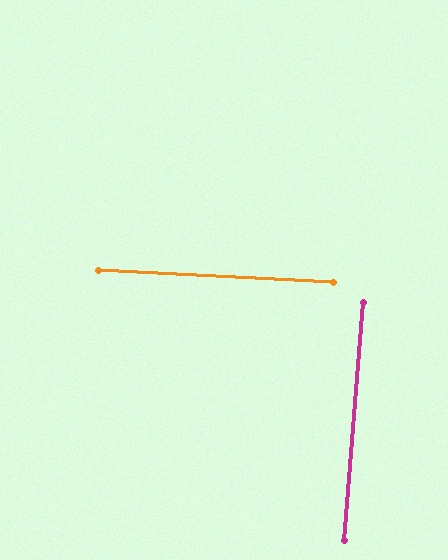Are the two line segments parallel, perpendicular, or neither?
Perpendicular — they meet at approximately 88°.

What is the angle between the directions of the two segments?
Approximately 88 degrees.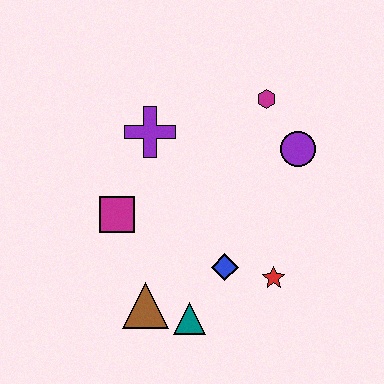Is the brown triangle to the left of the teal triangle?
Yes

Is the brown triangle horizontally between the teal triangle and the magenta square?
Yes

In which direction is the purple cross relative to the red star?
The purple cross is above the red star.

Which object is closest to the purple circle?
The magenta hexagon is closest to the purple circle.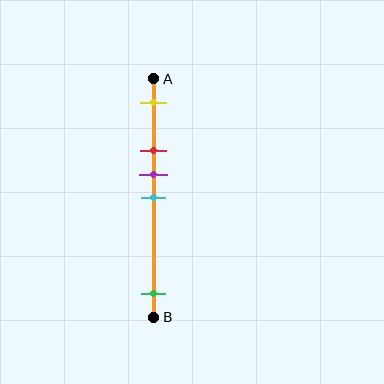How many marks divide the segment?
There are 5 marks dividing the segment.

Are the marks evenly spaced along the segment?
No, the marks are not evenly spaced.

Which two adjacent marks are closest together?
The purple and cyan marks are the closest adjacent pair.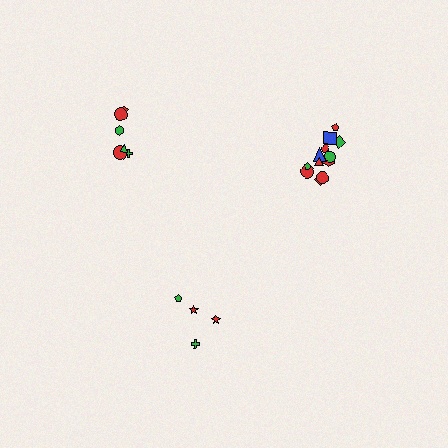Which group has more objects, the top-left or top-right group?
The top-right group.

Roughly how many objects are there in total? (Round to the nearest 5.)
Roughly 20 objects in total.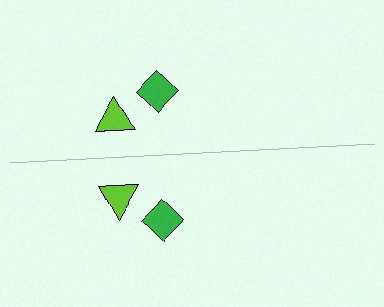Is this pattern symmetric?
Yes, this pattern has bilateral (reflection) symmetry.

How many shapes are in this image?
There are 4 shapes in this image.